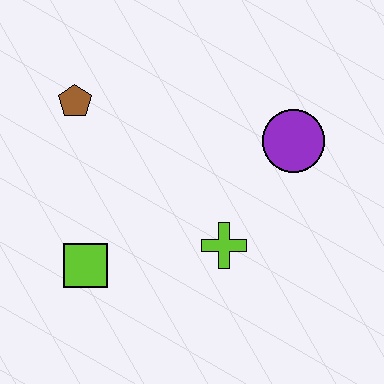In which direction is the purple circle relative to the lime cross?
The purple circle is above the lime cross.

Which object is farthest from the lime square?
The purple circle is farthest from the lime square.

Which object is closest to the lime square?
The lime cross is closest to the lime square.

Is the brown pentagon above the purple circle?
Yes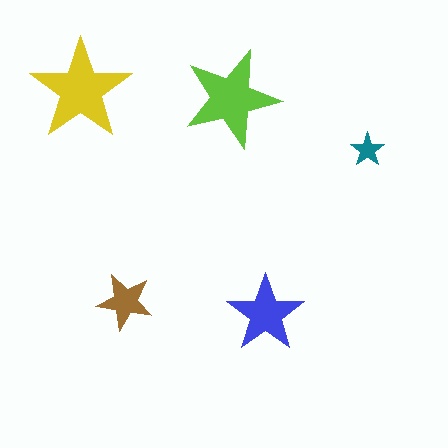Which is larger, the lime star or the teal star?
The lime one.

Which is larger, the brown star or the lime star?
The lime one.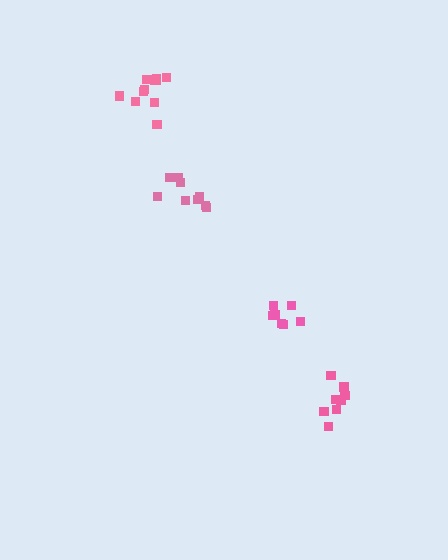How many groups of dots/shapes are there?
There are 4 groups.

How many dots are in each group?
Group 1: 11 dots, Group 2: 8 dots, Group 3: 9 dots, Group 4: 7 dots (35 total).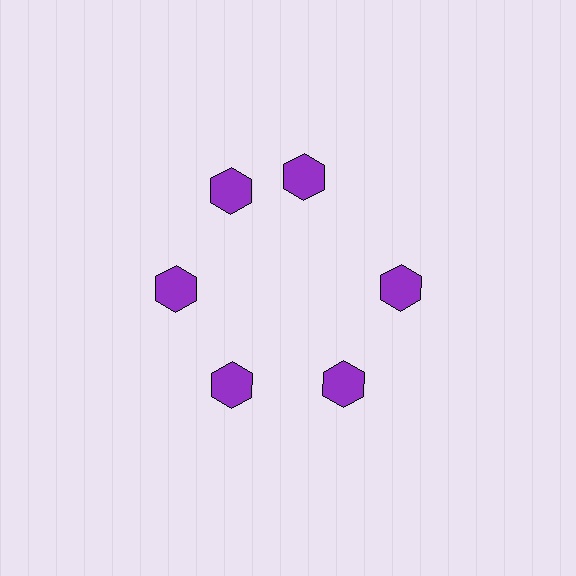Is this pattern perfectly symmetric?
No. The 6 purple hexagons are arranged in a ring, but one element near the 1 o'clock position is rotated out of alignment along the ring, breaking the 6-fold rotational symmetry.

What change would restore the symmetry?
The symmetry would be restored by rotating it back into even spacing with its neighbors so that all 6 hexagons sit at equal angles and equal distance from the center.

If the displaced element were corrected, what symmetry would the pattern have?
It would have 6-fold rotational symmetry — the pattern would map onto itself every 60 degrees.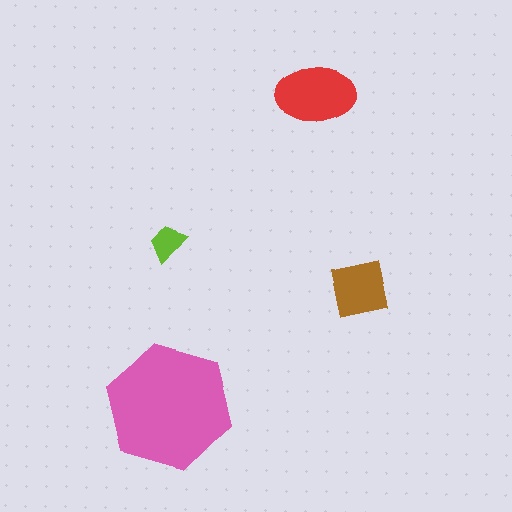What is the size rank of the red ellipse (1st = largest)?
2nd.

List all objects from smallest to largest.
The lime trapezoid, the brown square, the red ellipse, the pink hexagon.